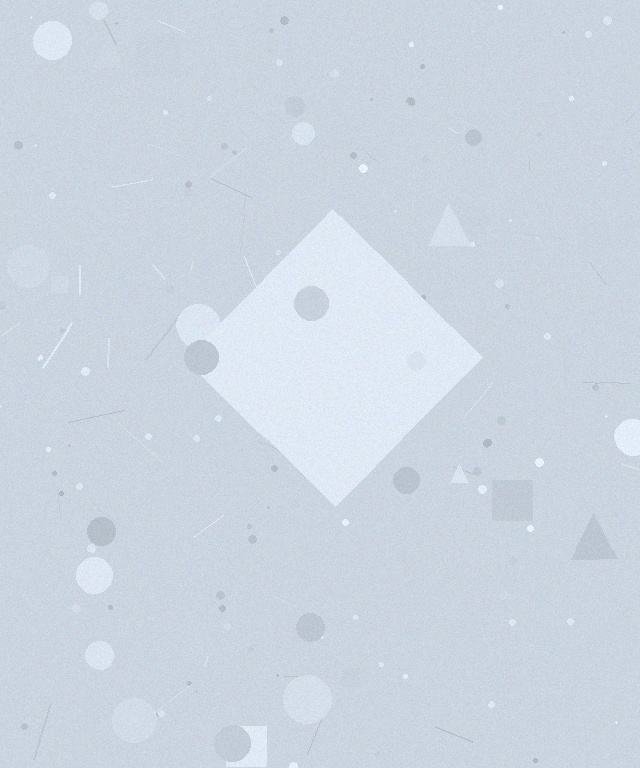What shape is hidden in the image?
A diamond is hidden in the image.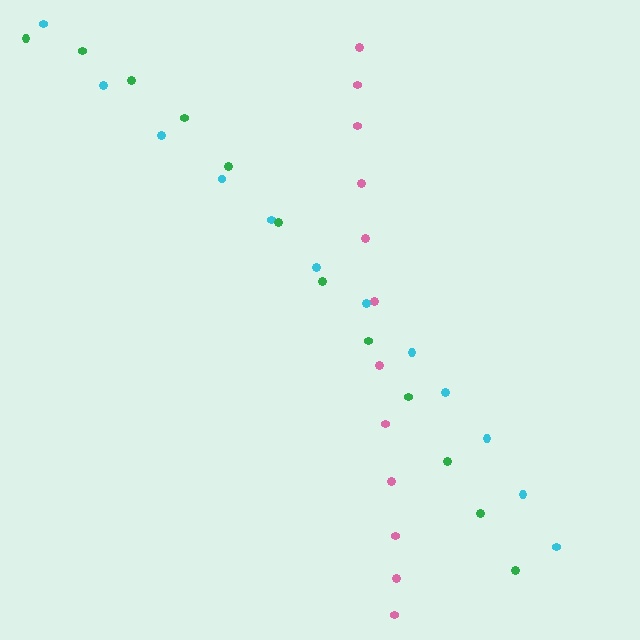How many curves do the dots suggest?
There are 3 distinct paths.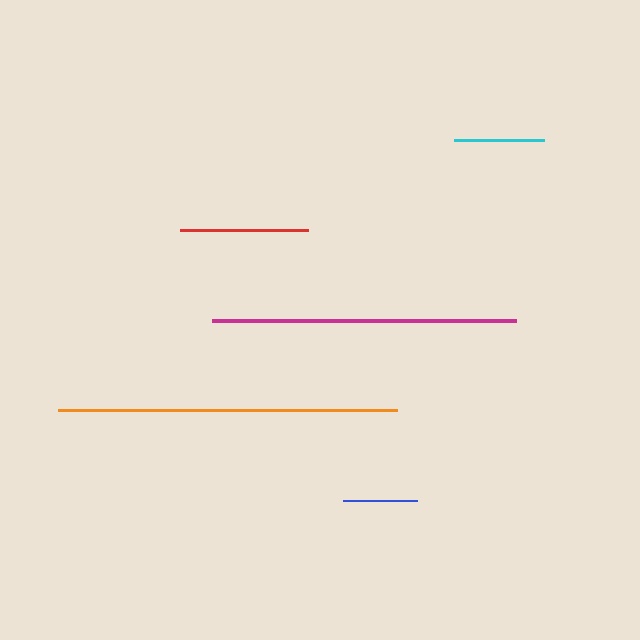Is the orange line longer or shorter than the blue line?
The orange line is longer than the blue line.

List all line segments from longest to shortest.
From longest to shortest: orange, magenta, red, cyan, blue.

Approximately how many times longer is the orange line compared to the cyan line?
The orange line is approximately 3.8 times the length of the cyan line.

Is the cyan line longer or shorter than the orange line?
The orange line is longer than the cyan line.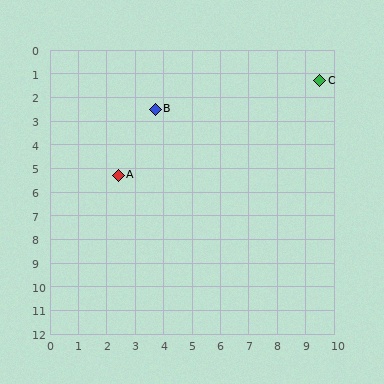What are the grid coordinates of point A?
Point A is at approximately (2.4, 5.3).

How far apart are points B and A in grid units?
Points B and A are about 3.1 grid units apart.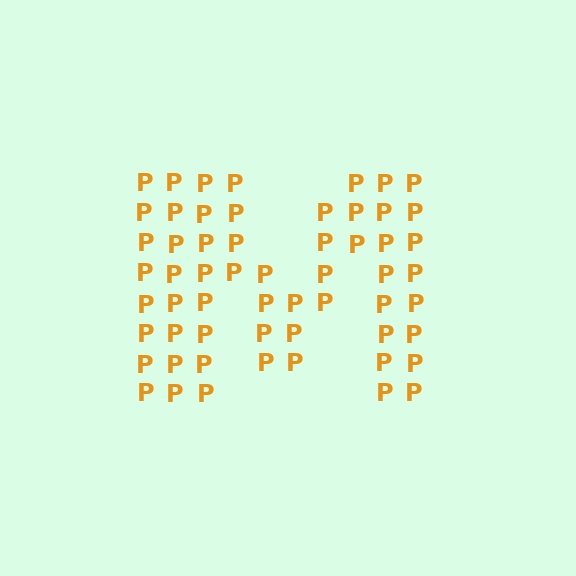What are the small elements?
The small elements are letter P's.